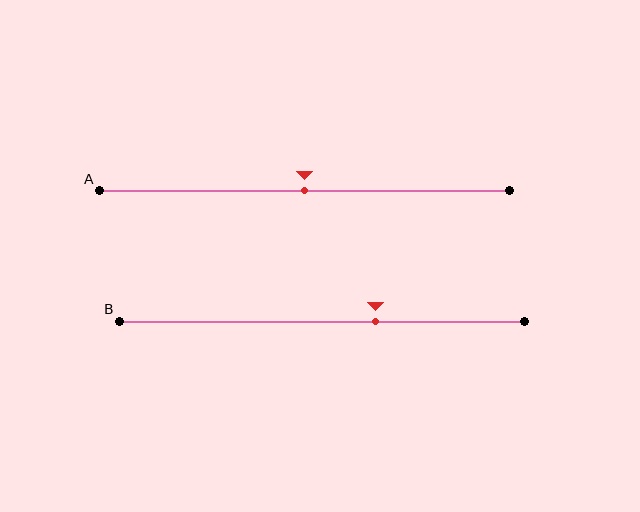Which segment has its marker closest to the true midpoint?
Segment A has its marker closest to the true midpoint.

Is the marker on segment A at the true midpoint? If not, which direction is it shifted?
Yes, the marker on segment A is at the true midpoint.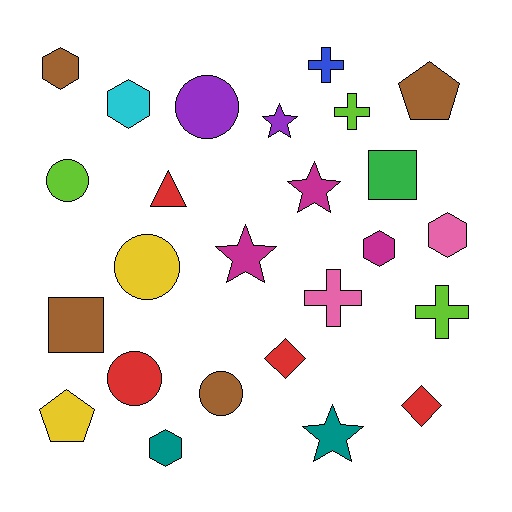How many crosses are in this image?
There are 4 crosses.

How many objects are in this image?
There are 25 objects.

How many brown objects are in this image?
There are 4 brown objects.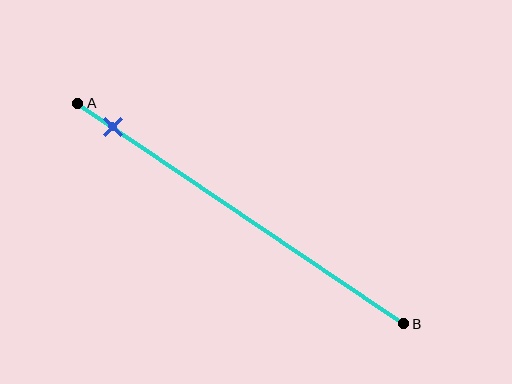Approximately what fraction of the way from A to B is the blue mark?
The blue mark is approximately 10% of the way from A to B.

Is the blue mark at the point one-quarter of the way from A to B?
No, the mark is at about 10% from A, not at the 25% one-quarter point.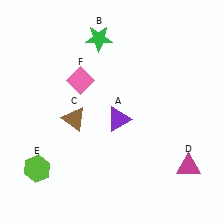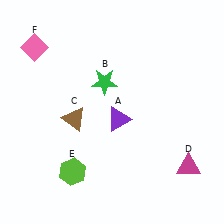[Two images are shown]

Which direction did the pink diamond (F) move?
The pink diamond (F) moved left.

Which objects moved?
The objects that moved are: the green star (B), the lime hexagon (E), the pink diamond (F).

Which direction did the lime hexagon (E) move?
The lime hexagon (E) moved right.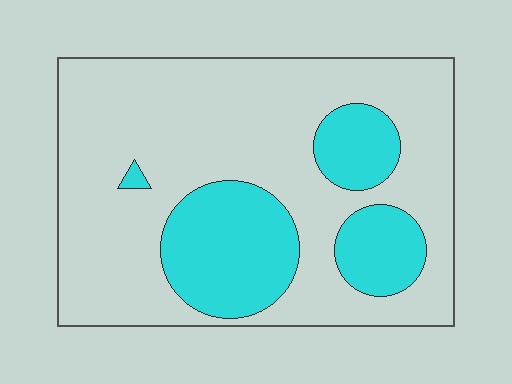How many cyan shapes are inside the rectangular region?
4.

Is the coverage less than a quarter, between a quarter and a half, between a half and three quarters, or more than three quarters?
Between a quarter and a half.